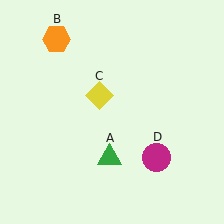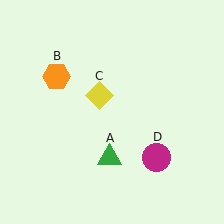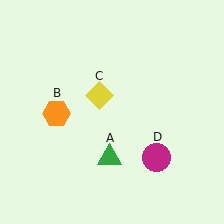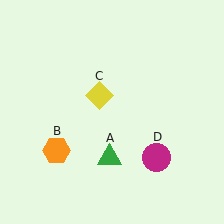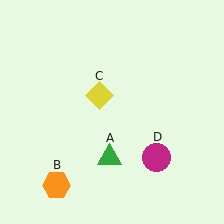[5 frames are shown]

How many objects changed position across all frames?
1 object changed position: orange hexagon (object B).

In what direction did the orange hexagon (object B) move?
The orange hexagon (object B) moved down.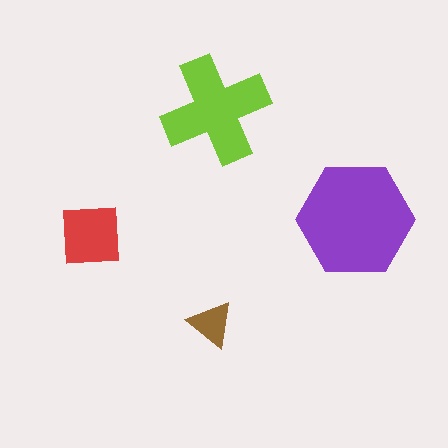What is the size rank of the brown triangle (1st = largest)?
4th.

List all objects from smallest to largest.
The brown triangle, the red square, the lime cross, the purple hexagon.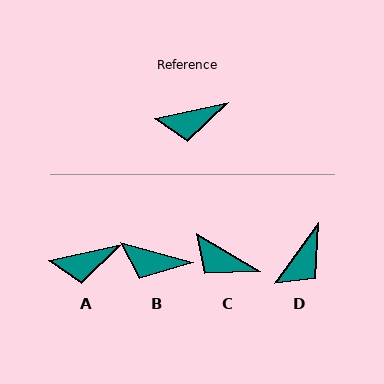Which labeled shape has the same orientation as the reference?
A.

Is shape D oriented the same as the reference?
No, it is off by about 43 degrees.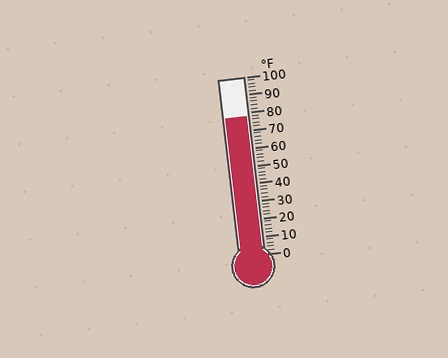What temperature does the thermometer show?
The thermometer shows approximately 78°F.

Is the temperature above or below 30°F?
The temperature is above 30°F.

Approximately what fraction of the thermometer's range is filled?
The thermometer is filled to approximately 80% of its range.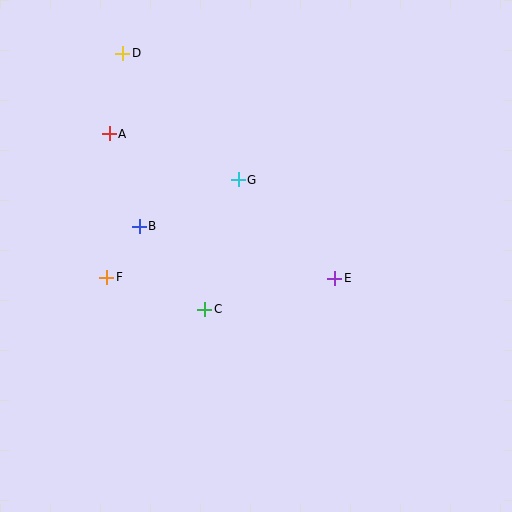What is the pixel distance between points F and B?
The distance between F and B is 61 pixels.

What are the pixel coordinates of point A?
Point A is at (109, 134).